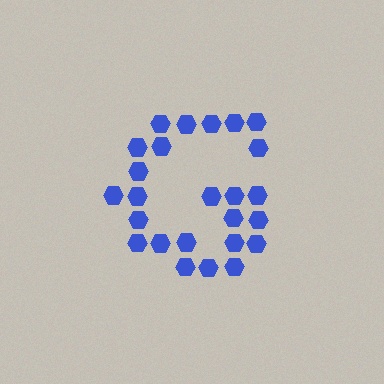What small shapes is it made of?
It is made of small hexagons.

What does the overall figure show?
The overall figure shows the letter G.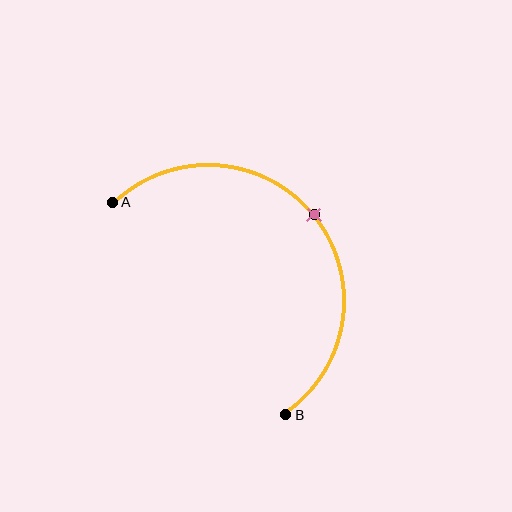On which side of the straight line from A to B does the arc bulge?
The arc bulges above and to the right of the straight line connecting A and B.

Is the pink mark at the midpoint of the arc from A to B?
Yes. The pink mark lies on the arc at equal arc-length from both A and B — it is the arc midpoint.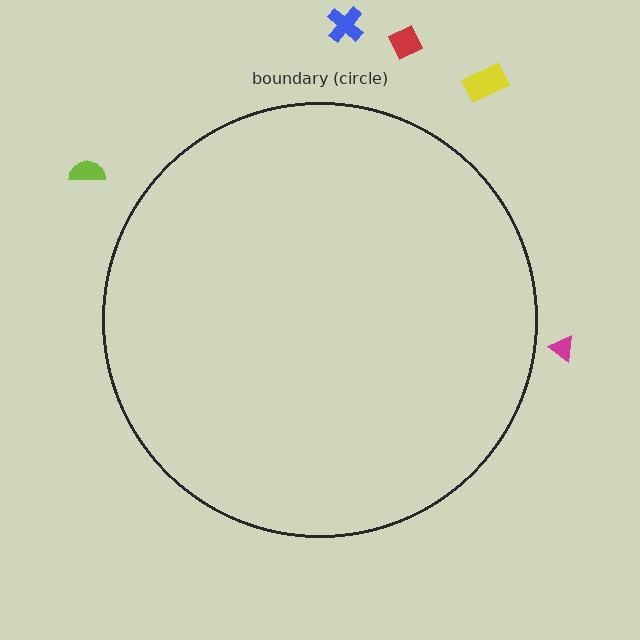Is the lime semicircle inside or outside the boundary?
Outside.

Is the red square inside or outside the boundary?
Outside.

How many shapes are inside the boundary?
0 inside, 5 outside.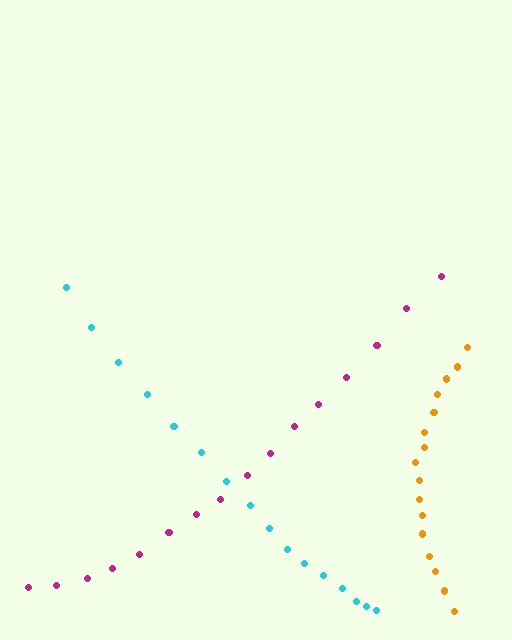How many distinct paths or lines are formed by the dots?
There are 3 distinct paths.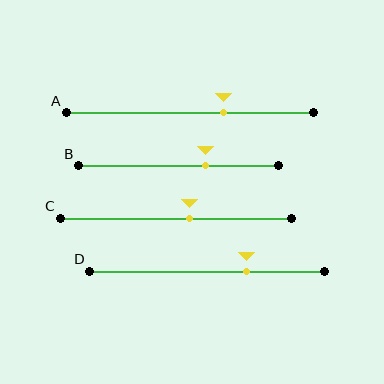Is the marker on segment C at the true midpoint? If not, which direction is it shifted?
No, the marker on segment C is shifted to the right by about 6% of the segment length.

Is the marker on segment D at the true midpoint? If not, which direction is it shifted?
No, the marker on segment D is shifted to the right by about 17% of the segment length.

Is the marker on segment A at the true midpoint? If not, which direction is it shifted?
No, the marker on segment A is shifted to the right by about 14% of the segment length.